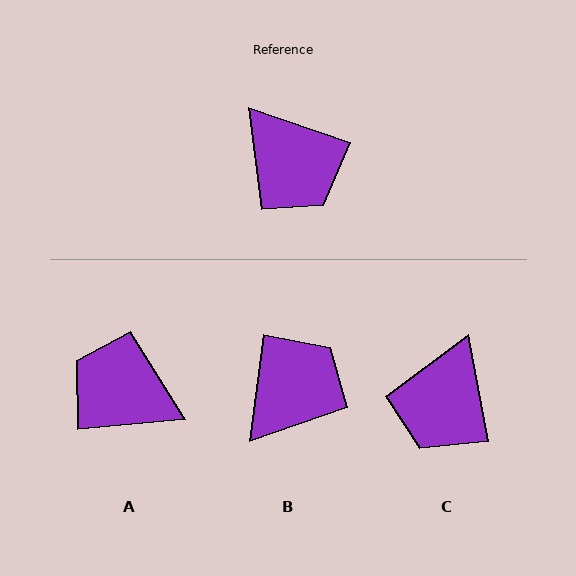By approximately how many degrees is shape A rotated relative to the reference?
Approximately 156 degrees clockwise.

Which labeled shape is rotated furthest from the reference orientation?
A, about 156 degrees away.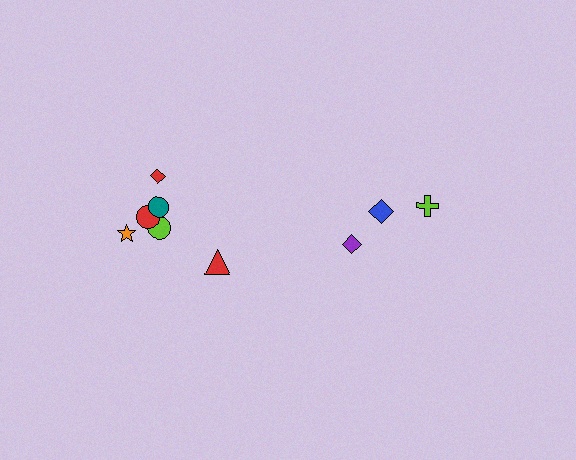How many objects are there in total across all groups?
There are 9 objects.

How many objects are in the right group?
There are 3 objects.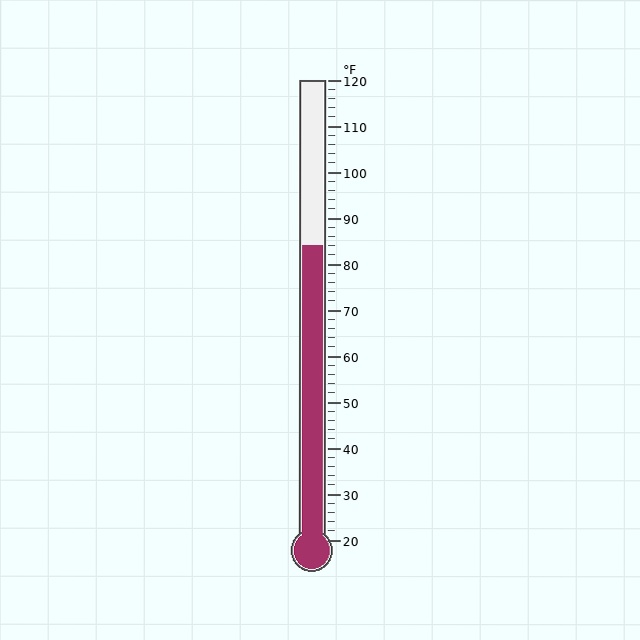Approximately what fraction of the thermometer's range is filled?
The thermometer is filled to approximately 65% of its range.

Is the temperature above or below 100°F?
The temperature is below 100°F.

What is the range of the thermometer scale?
The thermometer scale ranges from 20°F to 120°F.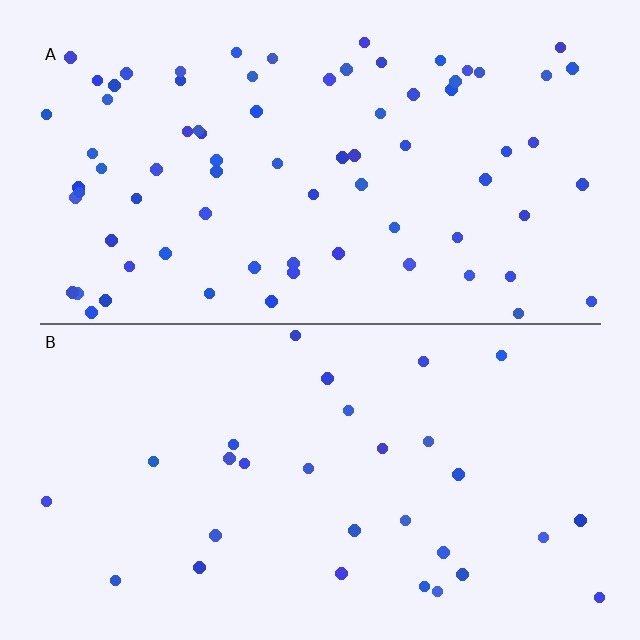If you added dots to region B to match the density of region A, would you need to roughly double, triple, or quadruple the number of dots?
Approximately triple.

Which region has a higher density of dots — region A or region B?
A (the top).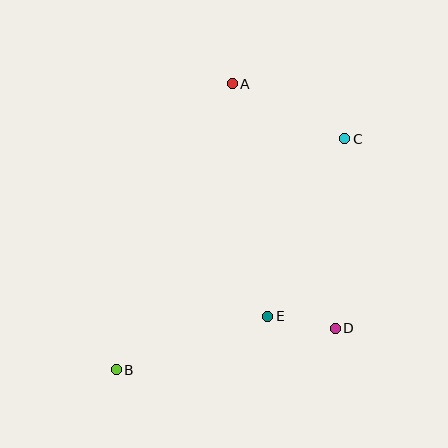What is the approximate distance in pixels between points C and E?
The distance between C and E is approximately 193 pixels.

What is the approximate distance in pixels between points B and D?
The distance between B and D is approximately 223 pixels.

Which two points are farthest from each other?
Points B and C are farthest from each other.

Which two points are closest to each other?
Points D and E are closest to each other.